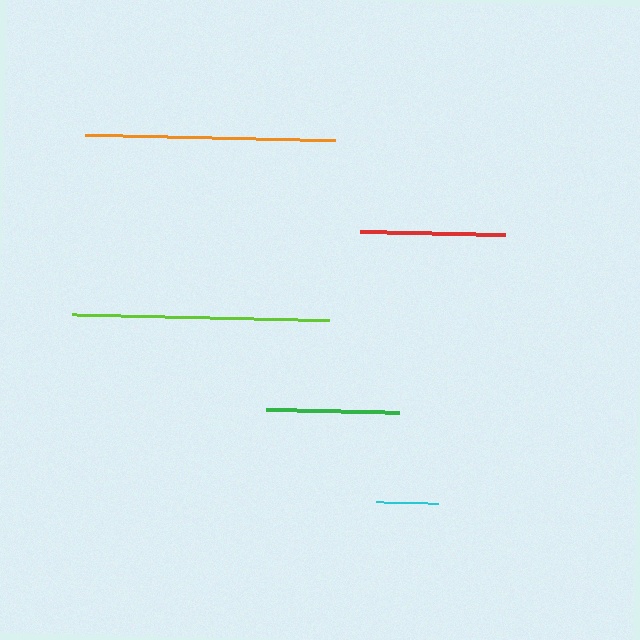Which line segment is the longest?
The lime line is the longest at approximately 258 pixels.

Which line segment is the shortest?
The cyan line is the shortest at approximately 62 pixels.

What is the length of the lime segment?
The lime segment is approximately 258 pixels long.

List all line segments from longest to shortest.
From longest to shortest: lime, orange, red, green, cyan.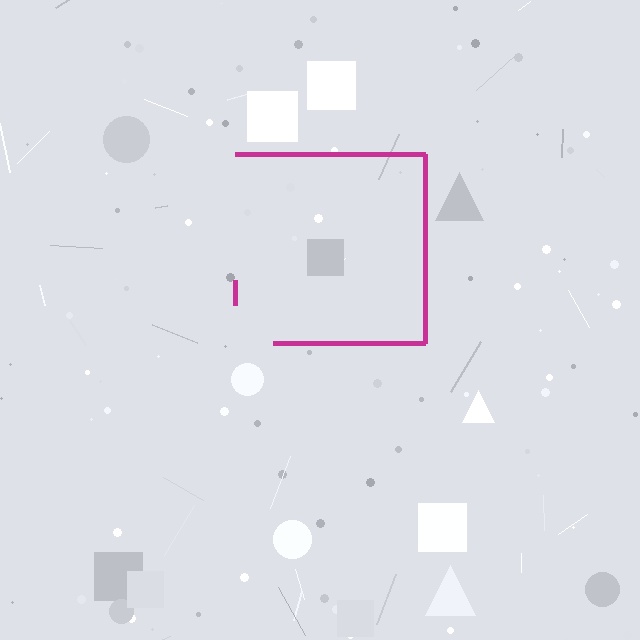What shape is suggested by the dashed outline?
The dashed outline suggests a square.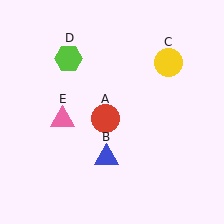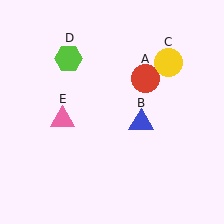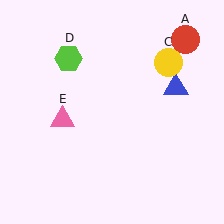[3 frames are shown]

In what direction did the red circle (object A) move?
The red circle (object A) moved up and to the right.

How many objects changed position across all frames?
2 objects changed position: red circle (object A), blue triangle (object B).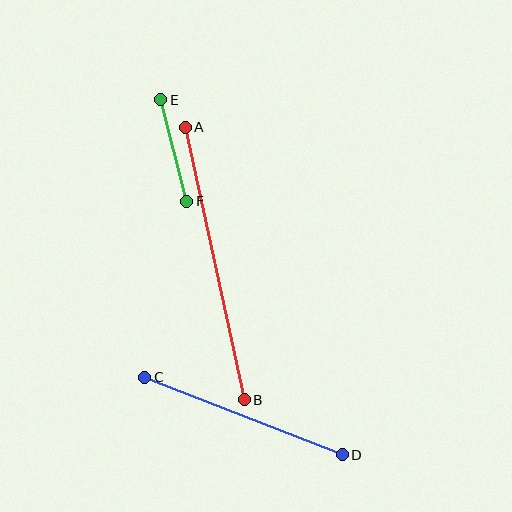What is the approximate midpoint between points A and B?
The midpoint is at approximately (215, 263) pixels.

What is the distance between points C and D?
The distance is approximately 212 pixels.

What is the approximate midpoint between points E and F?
The midpoint is at approximately (174, 150) pixels.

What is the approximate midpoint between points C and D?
The midpoint is at approximately (244, 416) pixels.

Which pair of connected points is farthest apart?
Points A and B are farthest apart.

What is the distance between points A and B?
The distance is approximately 279 pixels.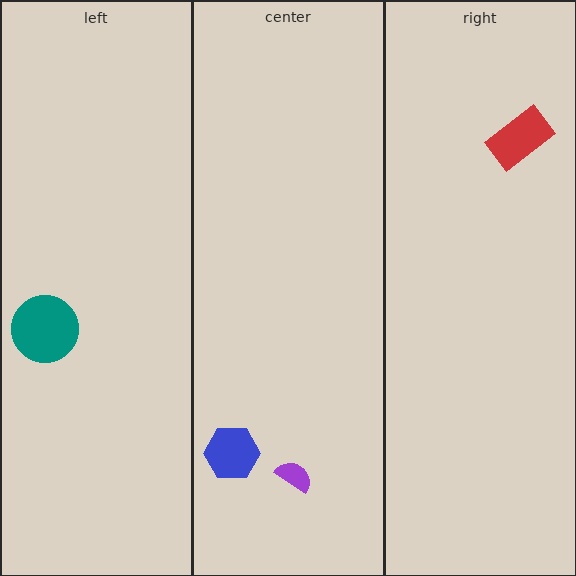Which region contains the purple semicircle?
The center region.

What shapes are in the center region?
The purple semicircle, the blue hexagon.